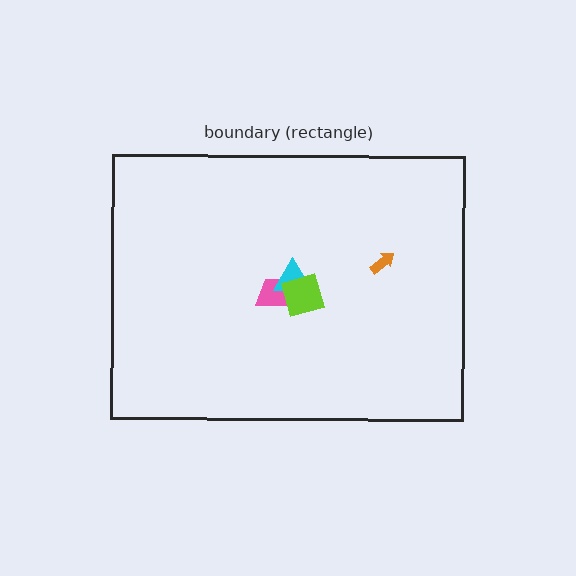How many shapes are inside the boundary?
4 inside, 0 outside.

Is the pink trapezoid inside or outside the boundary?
Inside.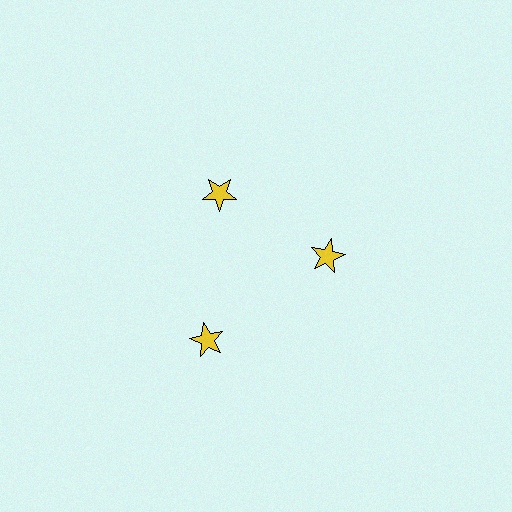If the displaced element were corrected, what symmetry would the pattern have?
It would have 3-fold rotational symmetry — the pattern would map onto itself every 120 degrees.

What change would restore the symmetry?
The symmetry would be restored by moving it inward, back onto the ring so that all 3 stars sit at equal angles and equal distance from the center.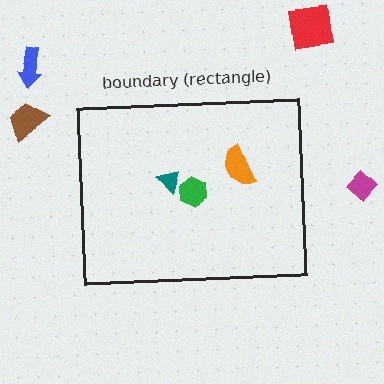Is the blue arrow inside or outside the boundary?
Outside.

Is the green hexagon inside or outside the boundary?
Inside.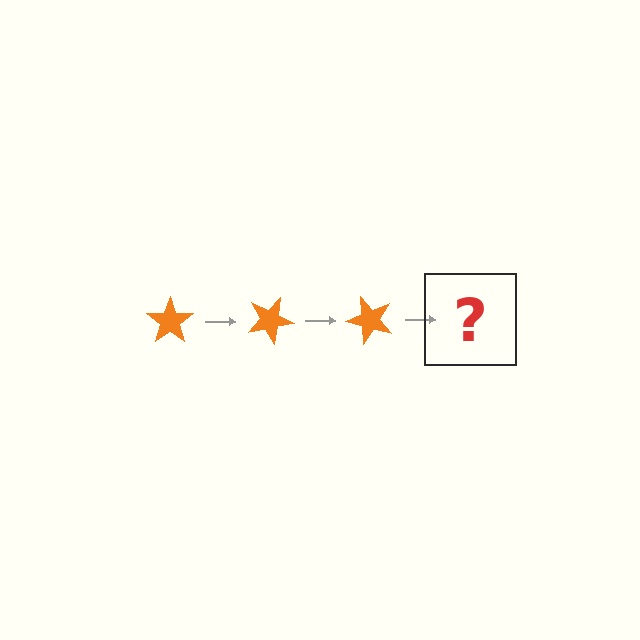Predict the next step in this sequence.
The next step is an orange star rotated 75 degrees.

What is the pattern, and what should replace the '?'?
The pattern is that the star rotates 25 degrees each step. The '?' should be an orange star rotated 75 degrees.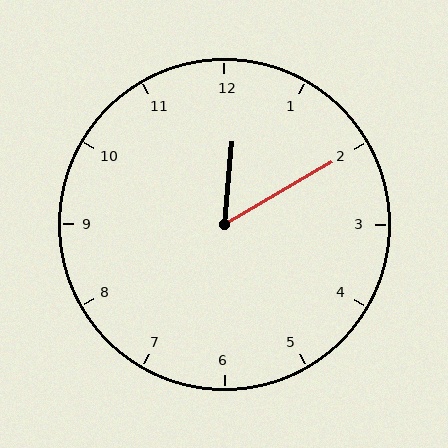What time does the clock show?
12:10.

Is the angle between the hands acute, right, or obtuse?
It is acute.